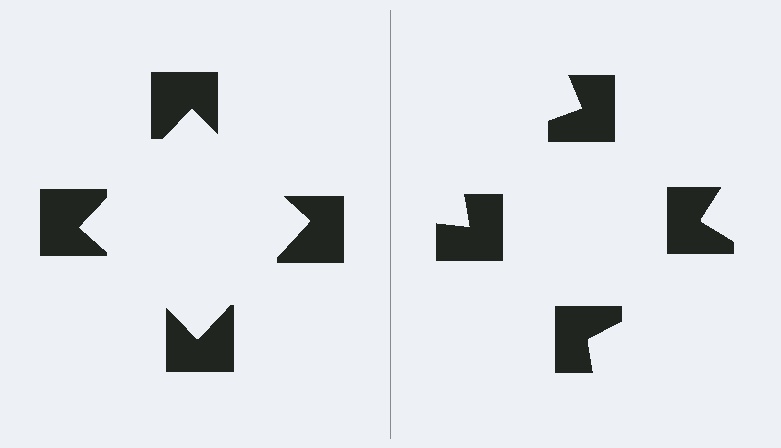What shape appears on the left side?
An illusory square.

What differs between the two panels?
The notched squares are positioned identically on both sides; only the wedge orientations differ. On the left they align to a square; on the right they are misaligned.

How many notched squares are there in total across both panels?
8 — 4 on each side.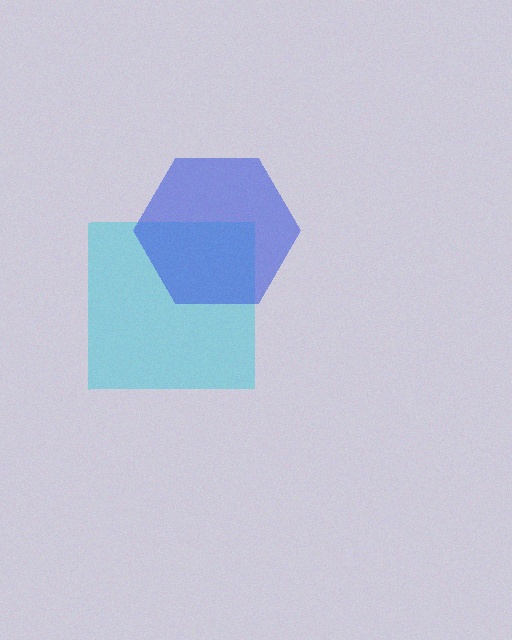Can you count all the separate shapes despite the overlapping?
Yes, there are 2 separate shapes.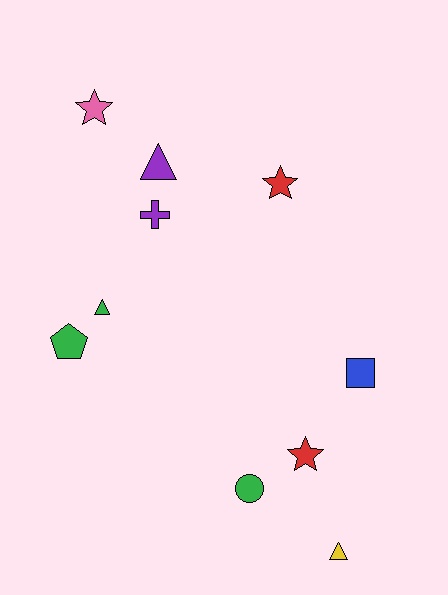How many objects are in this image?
There are 10 objects.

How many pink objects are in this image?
There is 1 pink object.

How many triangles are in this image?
There are 3 triangles.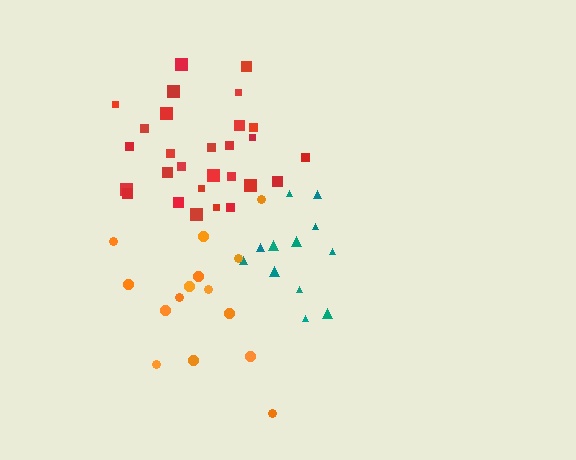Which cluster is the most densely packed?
Red.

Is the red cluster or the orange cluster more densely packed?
Red.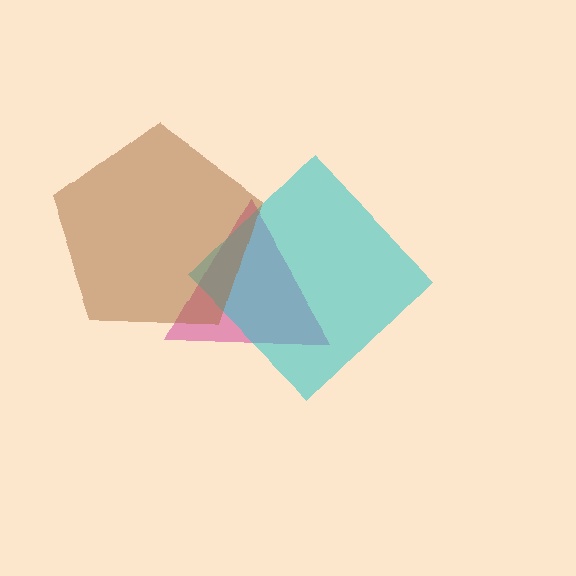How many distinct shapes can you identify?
There are 3 distinct shapes: a magenta triangle, a cyan diamond, a brown pentagon.